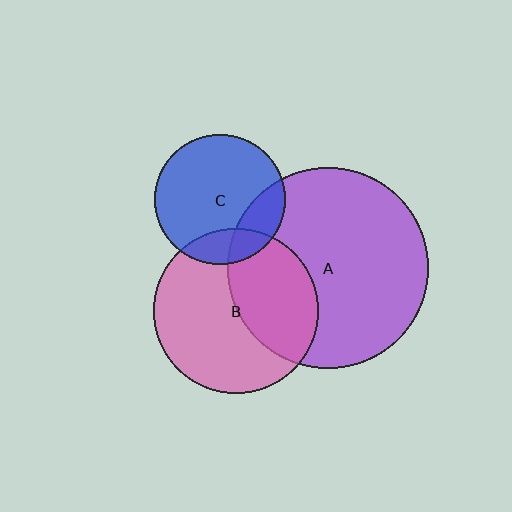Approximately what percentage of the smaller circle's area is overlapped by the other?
Approximately 40%.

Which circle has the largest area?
Circle A (purple).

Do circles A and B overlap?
Yes.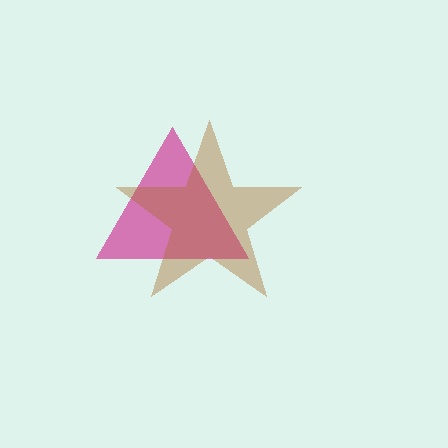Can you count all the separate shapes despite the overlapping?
Yes, there are 2 separate shapes.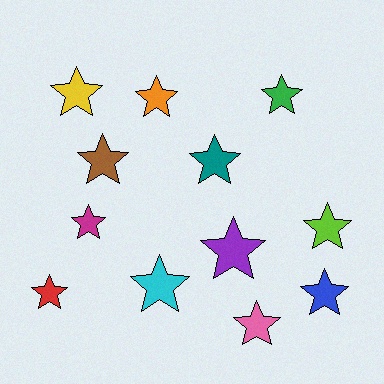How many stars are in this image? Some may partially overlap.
There are 12 stars.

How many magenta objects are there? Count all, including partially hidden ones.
There is 1 magenta object.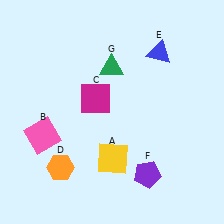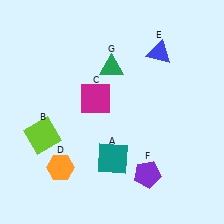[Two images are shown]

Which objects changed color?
A changed from yellow to teal. B changed from pink to lime.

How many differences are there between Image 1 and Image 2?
There are 2 differences between the two images.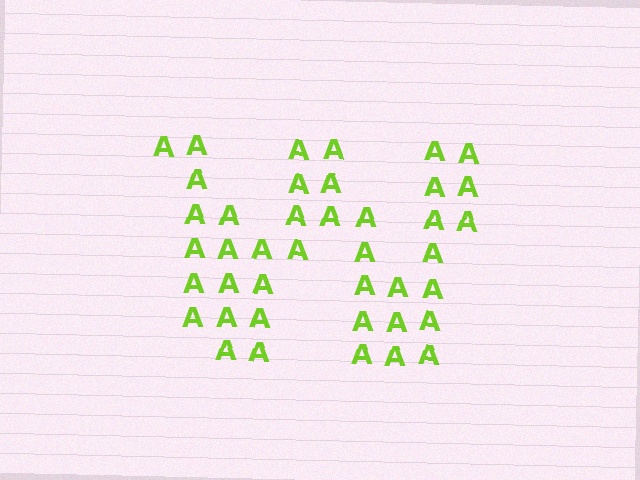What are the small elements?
The small elements are letter A's.